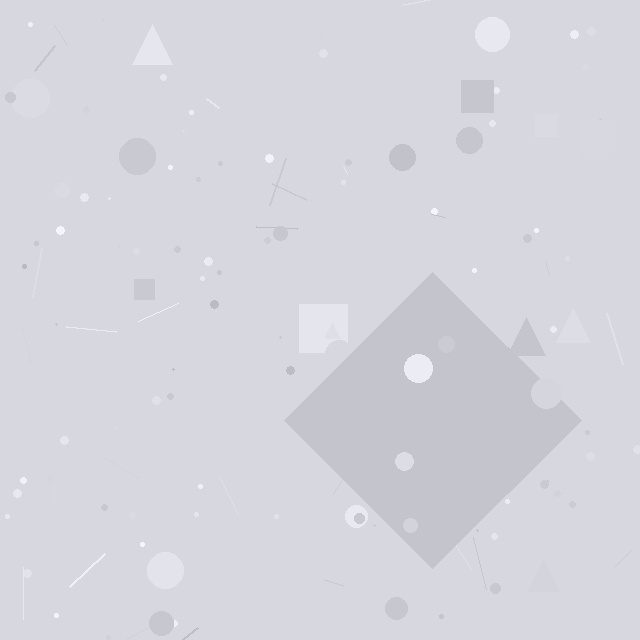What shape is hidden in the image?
A diamond is hidden in the image.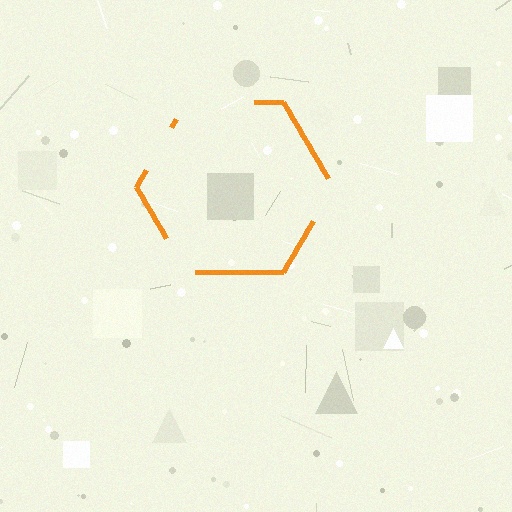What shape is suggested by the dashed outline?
The dashed outline suggests a hexagon.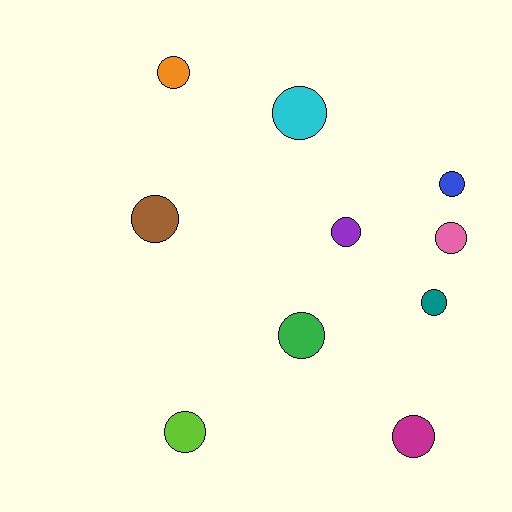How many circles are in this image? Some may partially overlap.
There are 10 circles.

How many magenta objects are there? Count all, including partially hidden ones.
There is 1 magenta object.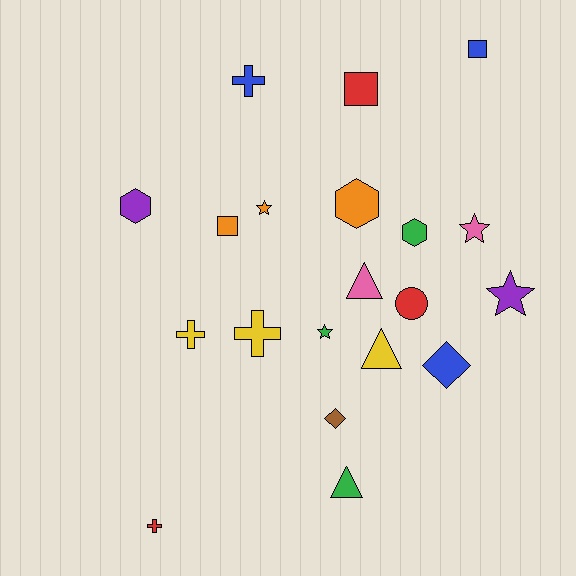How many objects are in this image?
There are 20 objects.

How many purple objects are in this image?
There are 2 purple objects.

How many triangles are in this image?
There are 3 triangles.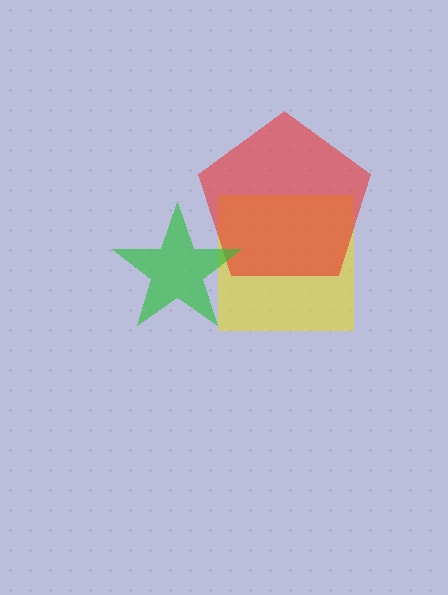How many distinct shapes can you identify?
There are 3 distinct shapes: a yellow square, a red pentagon, a green star.